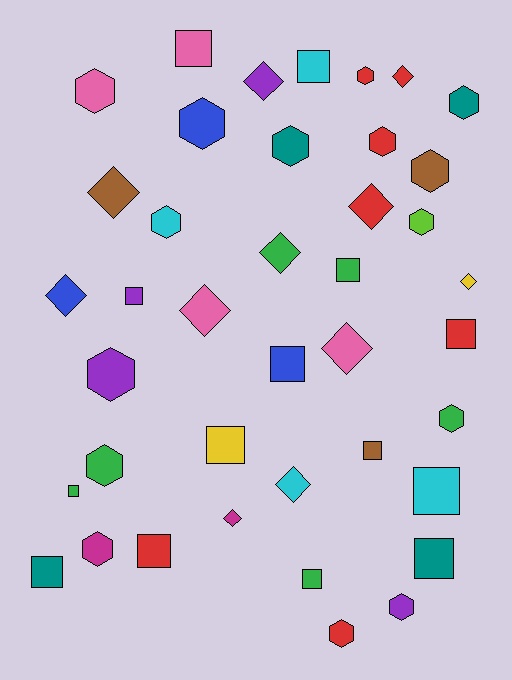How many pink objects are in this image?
There are 4 pink objects.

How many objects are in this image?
There are 40 objects.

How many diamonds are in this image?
There are 11 diamonds.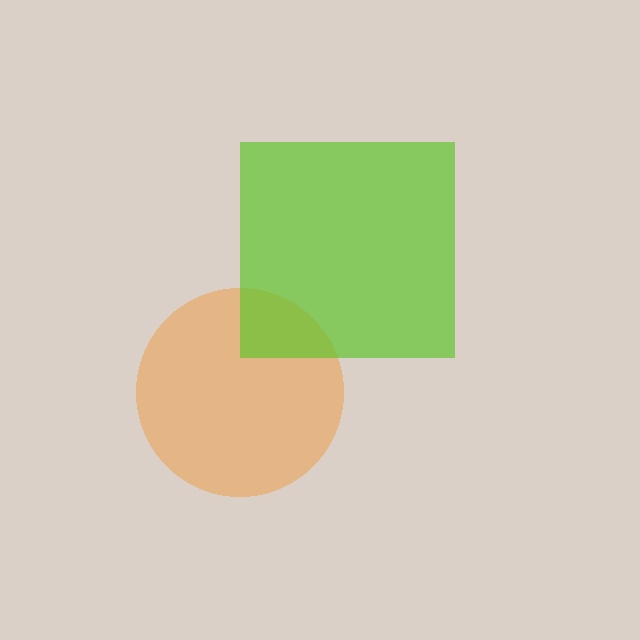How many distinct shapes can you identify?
There are 2 distinct shapes: an orange circle, a lime square.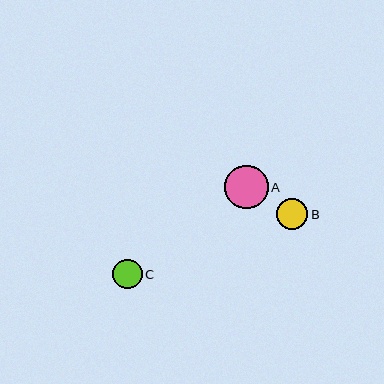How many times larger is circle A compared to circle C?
Circle A is approximately 1.5 times the size of circle C.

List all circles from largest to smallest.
From largest to smallest: A, B, C.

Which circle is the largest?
Circle A is the largest with a size of approximately 43 pixels.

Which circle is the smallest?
Circle C is the smallest with a size of approximately 29 pixels.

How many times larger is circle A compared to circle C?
Circle A is approximately 1.5 times the size of circle C.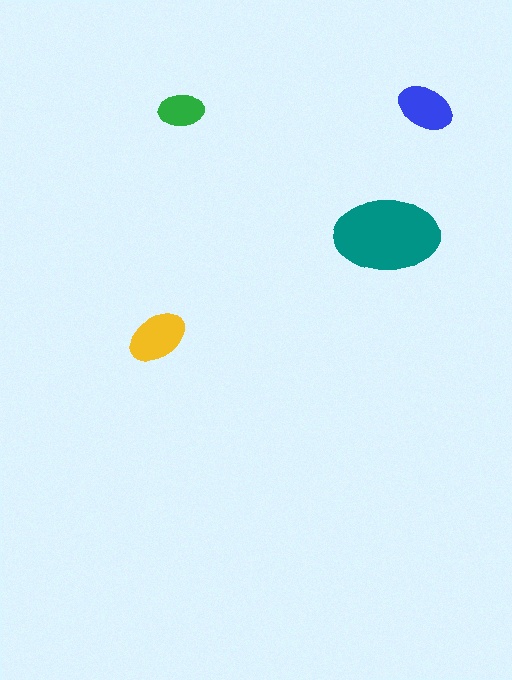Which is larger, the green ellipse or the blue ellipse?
The blue one.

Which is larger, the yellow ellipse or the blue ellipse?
The yellow one.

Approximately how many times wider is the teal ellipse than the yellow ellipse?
About 2 times wider.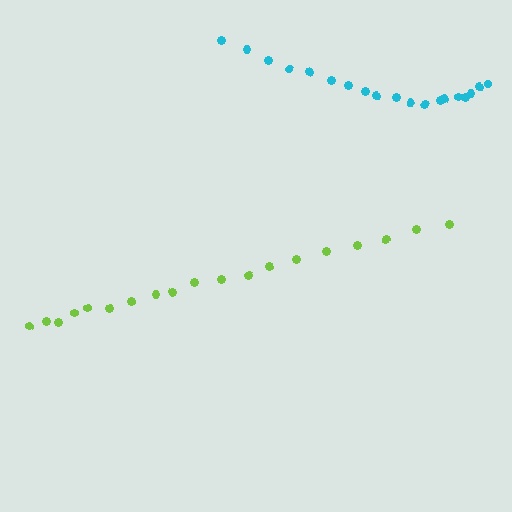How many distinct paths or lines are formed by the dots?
There are 2 distinct paths.